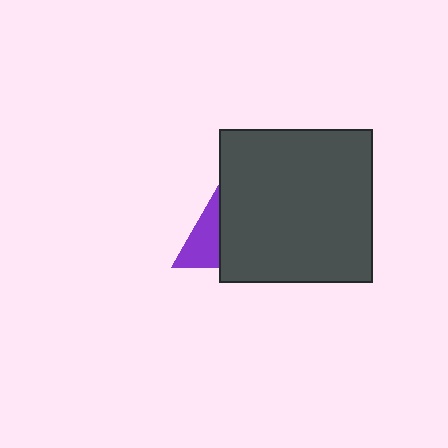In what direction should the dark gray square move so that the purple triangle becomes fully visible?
The dark gray square should move right. That is the shortest direction to clear the overlap and leave the purple triangle fully visible.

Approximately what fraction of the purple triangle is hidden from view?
Roughly 56% of the purple triangle is hidden behind the dark gray square.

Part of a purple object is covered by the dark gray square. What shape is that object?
It is a triangle.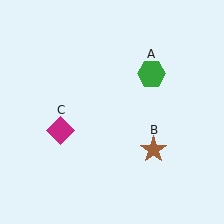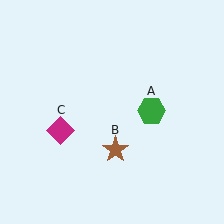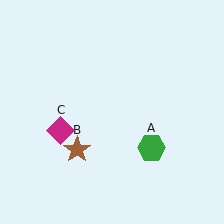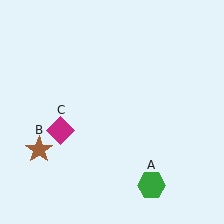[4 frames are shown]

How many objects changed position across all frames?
2 objects changed position: green hexagon (object A), brown star (object B).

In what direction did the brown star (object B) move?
The brown star (object B) moved left.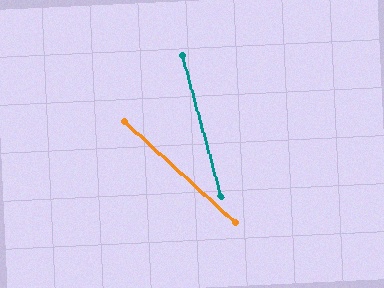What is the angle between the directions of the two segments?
Approximately 33 degrees.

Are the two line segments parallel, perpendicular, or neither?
Neither parallel nor perpendicular — they differ by about 33°.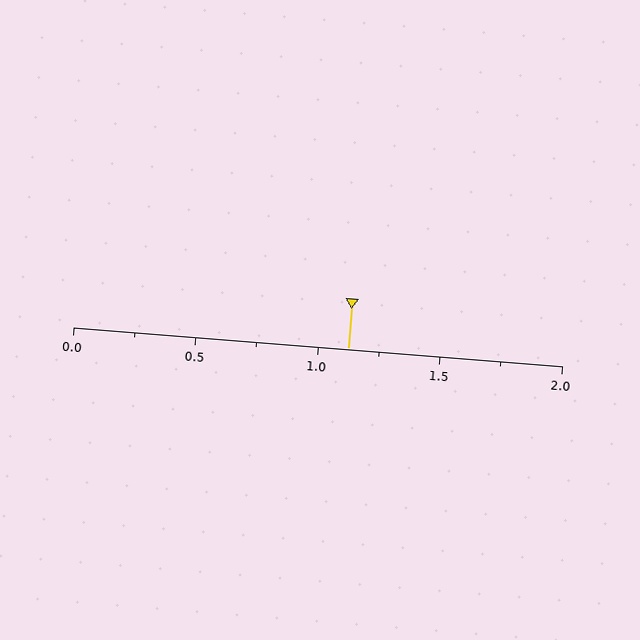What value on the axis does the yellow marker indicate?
The marker indicates approximately 1.12.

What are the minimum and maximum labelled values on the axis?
The axis runs from 0.0 to 2.0.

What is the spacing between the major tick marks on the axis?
The major ticks are spaced 0.5 apart.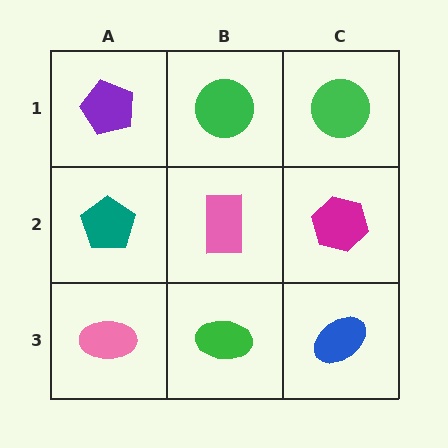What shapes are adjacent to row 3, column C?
A magenta hexagon (row 2, column C), a green ellipse (row 3, column B).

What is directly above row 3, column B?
A pink rectangle.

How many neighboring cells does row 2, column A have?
3.